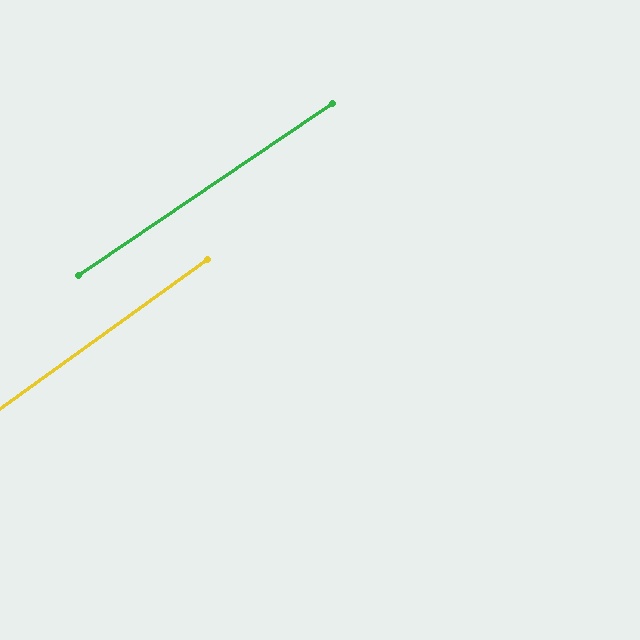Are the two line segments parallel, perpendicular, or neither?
Parallel — their directions differ by only 1.7°.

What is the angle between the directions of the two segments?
Approximately 2 degrees.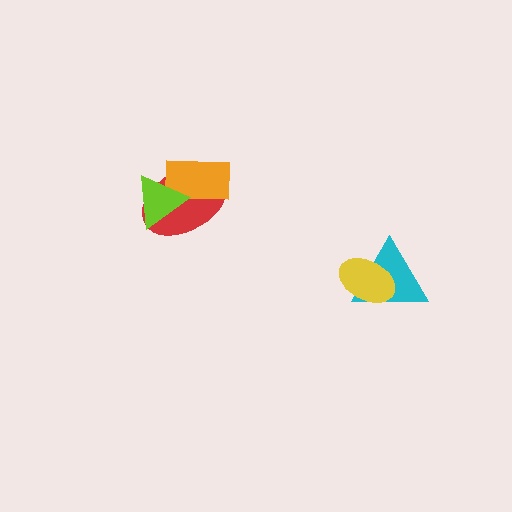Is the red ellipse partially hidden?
Yes, it is partially covered by another shape.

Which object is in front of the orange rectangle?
The lime triangle is in front of the orange rectangle.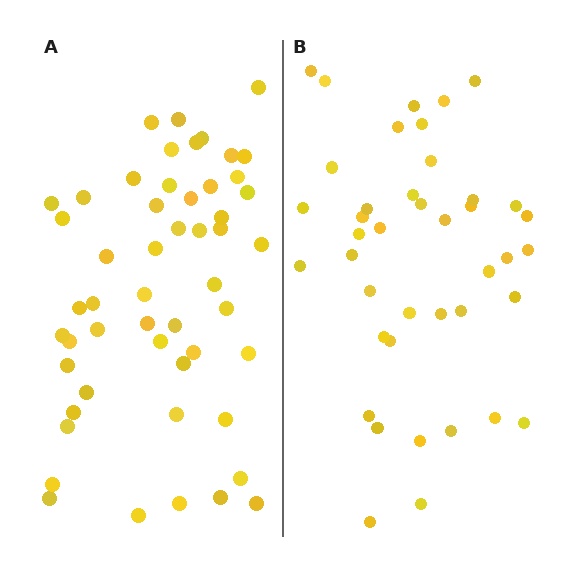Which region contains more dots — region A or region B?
Region A (the left region) has more dots.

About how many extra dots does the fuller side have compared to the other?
Region A has roughly 12 or so more dots than region B.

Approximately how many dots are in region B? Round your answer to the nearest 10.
About 40 dots. (The exact count is 41, which rounds to 40.)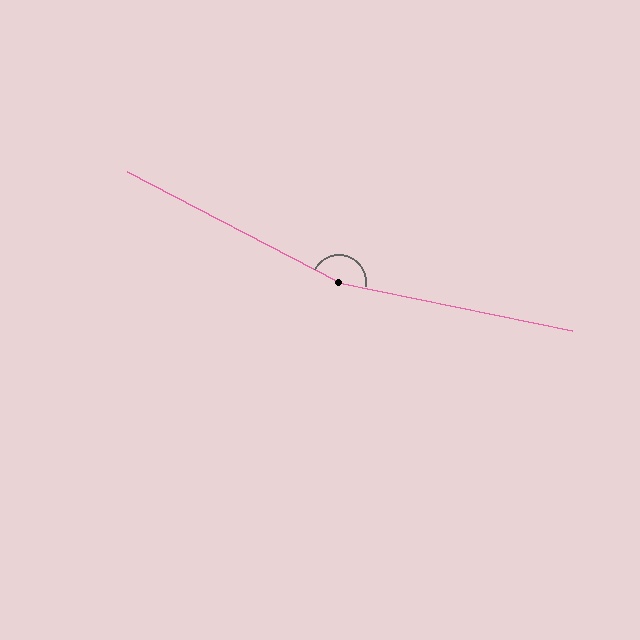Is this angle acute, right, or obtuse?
It is obtuse.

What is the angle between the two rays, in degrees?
Approximately 164 degrees.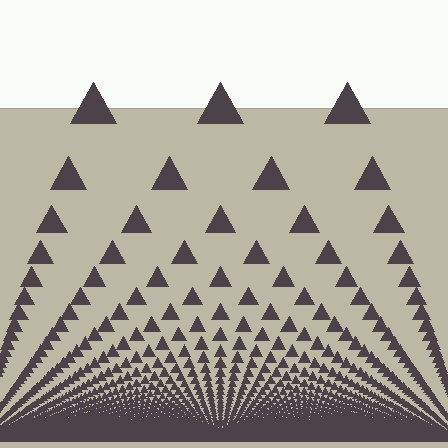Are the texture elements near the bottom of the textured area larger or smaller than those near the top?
Smaller. The gradient is inverted — elements near the bottom are smaller and denser.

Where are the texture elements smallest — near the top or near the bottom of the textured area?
Near the bottom.